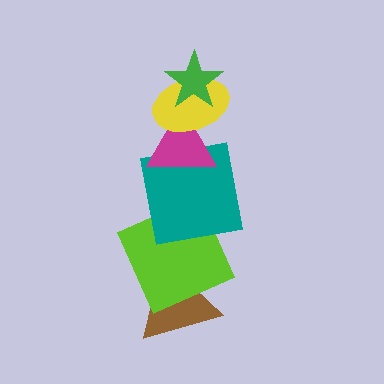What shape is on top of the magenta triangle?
The yellow ellipse is on top of the magenta triangle.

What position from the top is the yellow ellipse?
The yellow ellipse is 2nd from the top.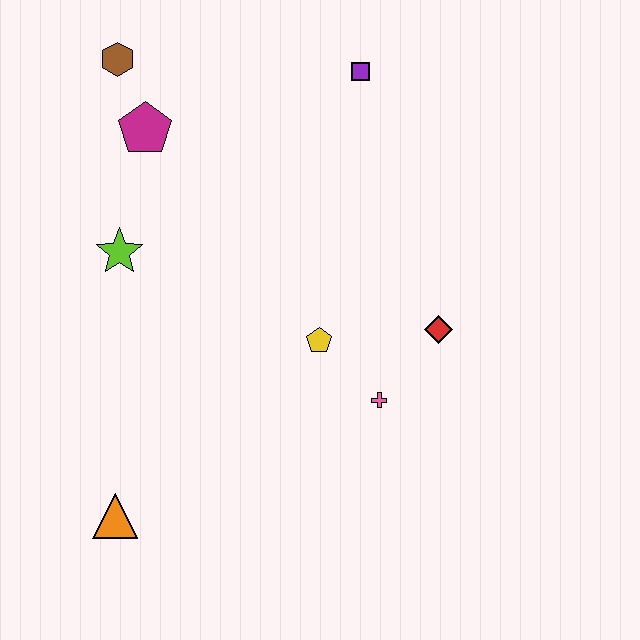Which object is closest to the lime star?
The magenta pentagon is closest to the lime star.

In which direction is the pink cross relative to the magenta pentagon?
The pink cross is below the magenta pentagon.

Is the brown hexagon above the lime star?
Yes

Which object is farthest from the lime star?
The red diamond is farthest from the lime star.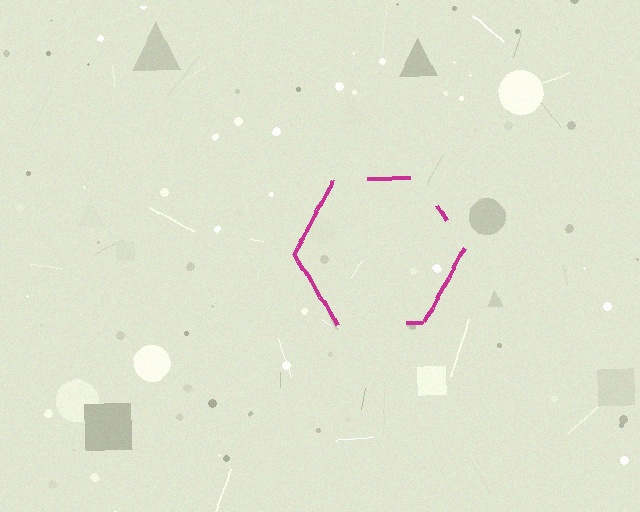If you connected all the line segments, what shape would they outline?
They would outline a hexagon.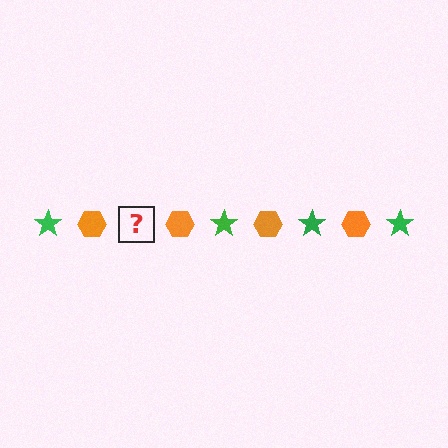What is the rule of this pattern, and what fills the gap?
The rule is that the pattern alternates between green star and orange hexagon. The gap should be filled with a green star.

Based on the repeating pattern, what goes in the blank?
The blank should be a green star.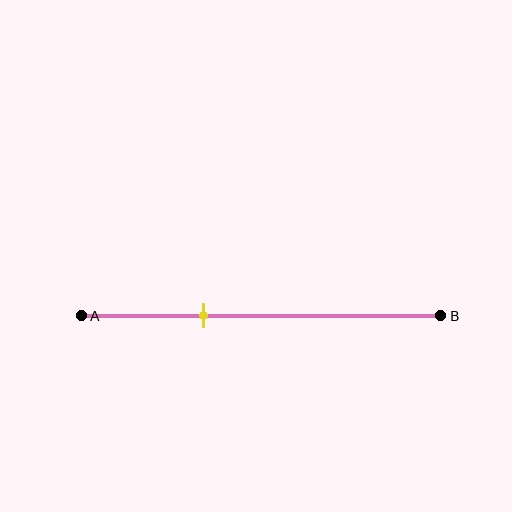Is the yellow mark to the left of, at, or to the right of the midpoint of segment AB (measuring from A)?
The yellow mark is to the left of the midpoint of segment AB.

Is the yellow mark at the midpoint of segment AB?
No, the mark is at about 35% from A, not at the 50% midpoint.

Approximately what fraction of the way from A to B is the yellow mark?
The yellow mark is approximately 35% of the way from A to B.